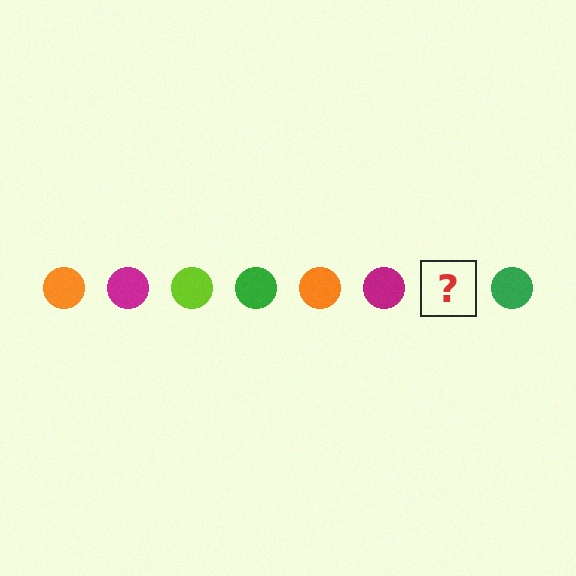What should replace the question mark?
The question mark should be replaced with a lime circle.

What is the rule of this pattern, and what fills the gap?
The rule is that the pattern cycles through orange, magenta, lime, green circles. The gap should be filled with a lime circle.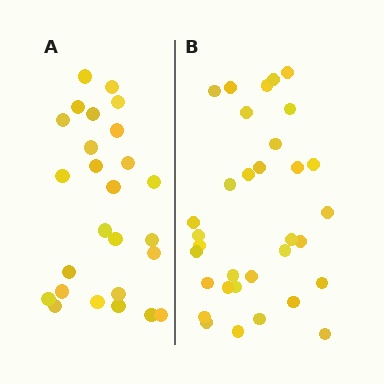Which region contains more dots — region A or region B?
Region B (the right region) has more dots.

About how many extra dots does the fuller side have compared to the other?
Region B has roughly 8 or so more dots than region A.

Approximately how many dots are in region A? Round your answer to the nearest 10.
About 30 dots. (The exact count is 26, which rounds to 30.)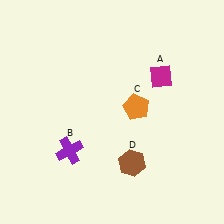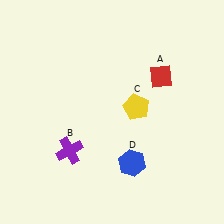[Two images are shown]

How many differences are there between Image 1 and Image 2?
There are 3 differences between the two images.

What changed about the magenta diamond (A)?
In Image 1, A is magenta. In Image 2, it changed to red.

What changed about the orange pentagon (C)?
In Image 1, C is orange. In Image 2, it changed to yellow.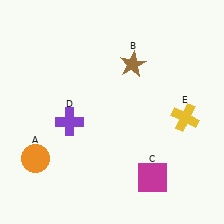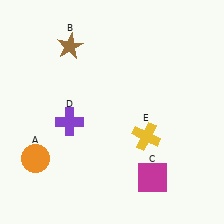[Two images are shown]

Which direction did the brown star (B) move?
The brown star (B) moved left.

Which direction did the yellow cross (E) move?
The yellow cross (E) moved left.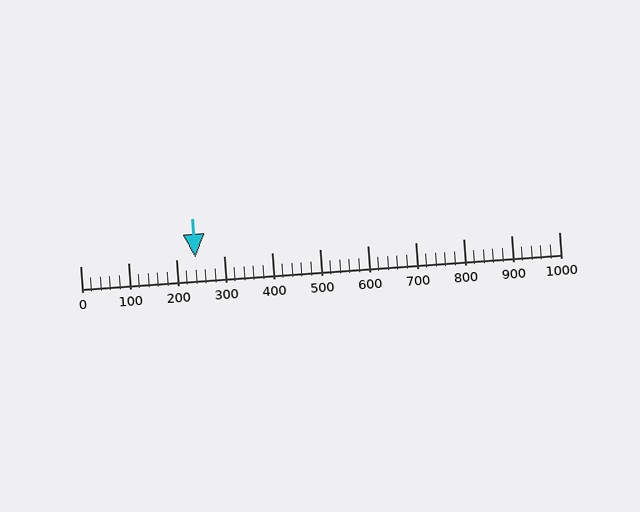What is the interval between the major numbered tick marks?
The major tick marks are spaced 100 units apart.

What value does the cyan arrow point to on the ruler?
The cyan arrow points to approximately 240.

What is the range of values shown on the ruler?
The ruler shows values from 0 to 1000.